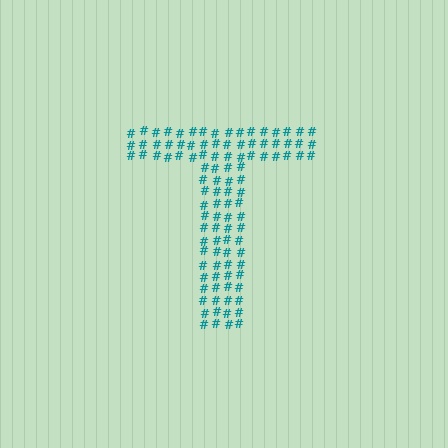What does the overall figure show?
The overall figure shows the letter T.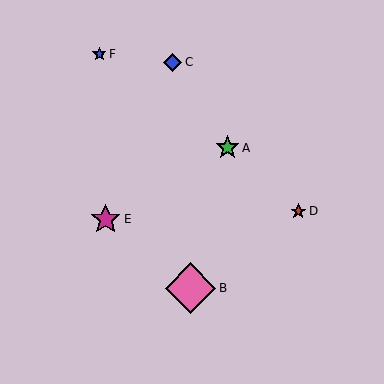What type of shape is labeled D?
Shape D is a red star.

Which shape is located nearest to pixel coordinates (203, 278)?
The pink diamond (labeled B) at (190, 288) is nearest to that location.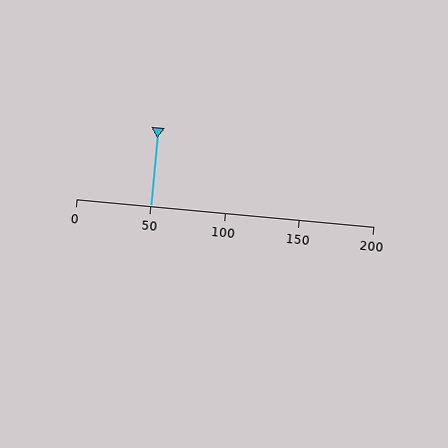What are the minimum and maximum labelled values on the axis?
The axis runs from 0 to 200.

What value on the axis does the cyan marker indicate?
The marker indicates approximately 50.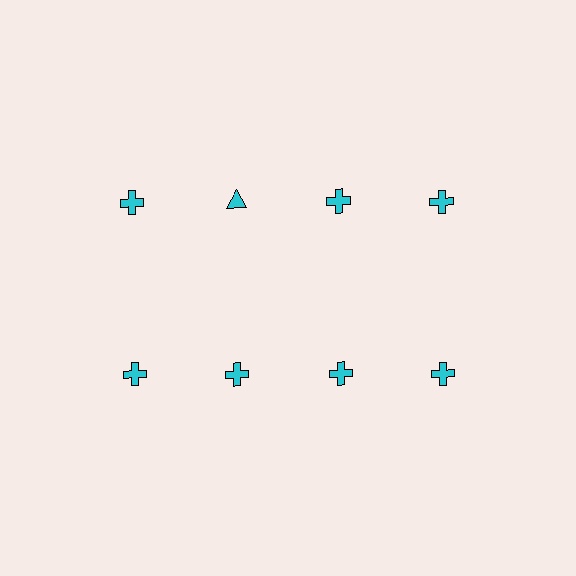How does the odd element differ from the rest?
It has a different shape: triangle instead of cross.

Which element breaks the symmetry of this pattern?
The cyan triangle in the top row, second from left column breaks the symmetry. All other shapes are cyan crosses.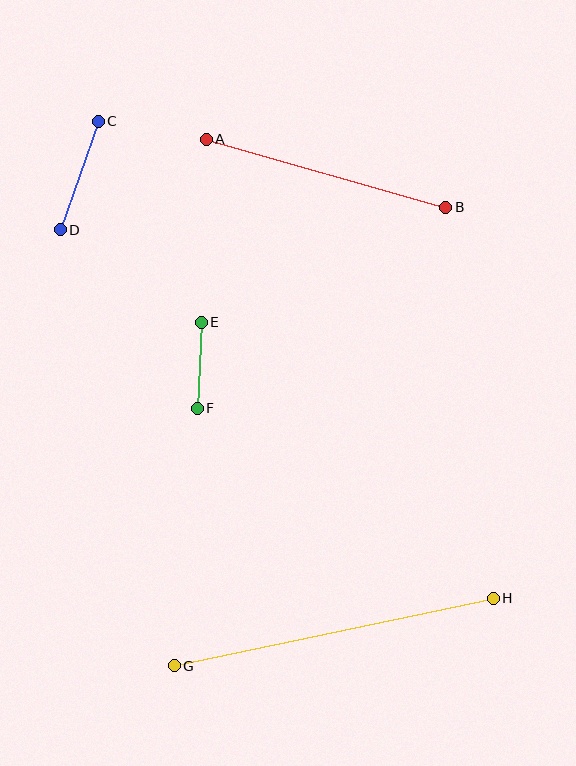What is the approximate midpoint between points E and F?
The midpoint is at approximately (199, 365) pixels.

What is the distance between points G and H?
The distance is approximately 326 pixels.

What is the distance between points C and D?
The distance is approximately 115 pixels.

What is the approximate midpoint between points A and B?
The midpoint is at approximately (326, 173) pixels.